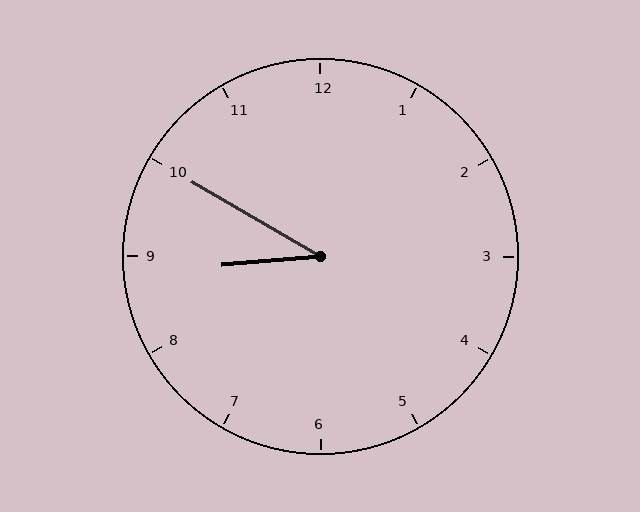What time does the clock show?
8:50.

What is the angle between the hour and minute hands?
Approximately 35 degrees.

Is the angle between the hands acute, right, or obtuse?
It is acute.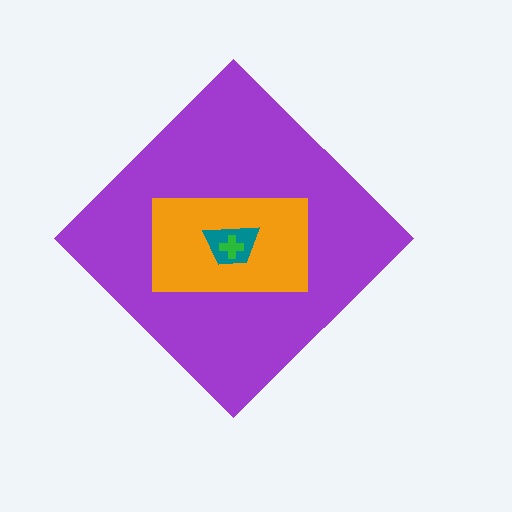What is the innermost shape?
The green cross.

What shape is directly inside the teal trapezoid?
The green cross.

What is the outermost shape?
The purple diamond.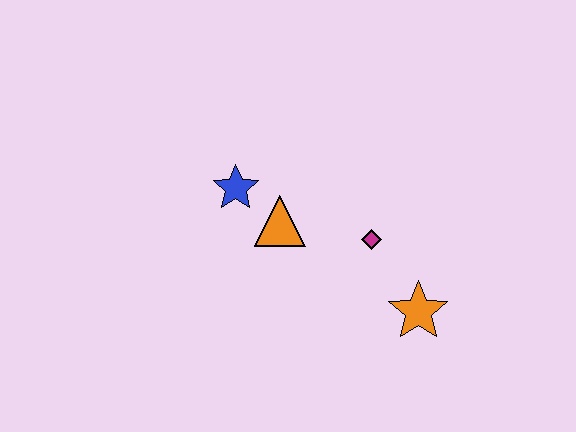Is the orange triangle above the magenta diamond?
Yes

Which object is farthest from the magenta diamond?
The blue star is farthest from the magenta diamond.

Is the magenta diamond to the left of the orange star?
Yes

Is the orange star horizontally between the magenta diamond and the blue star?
No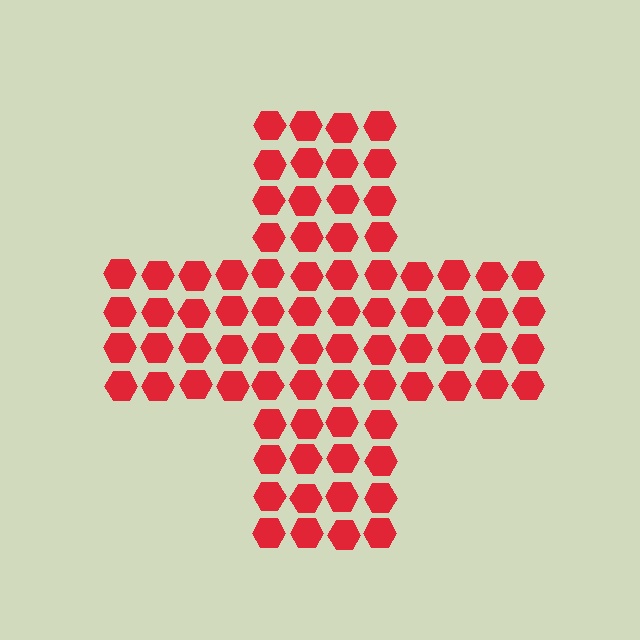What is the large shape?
The large shape is a cross.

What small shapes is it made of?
It is made of small hexagons.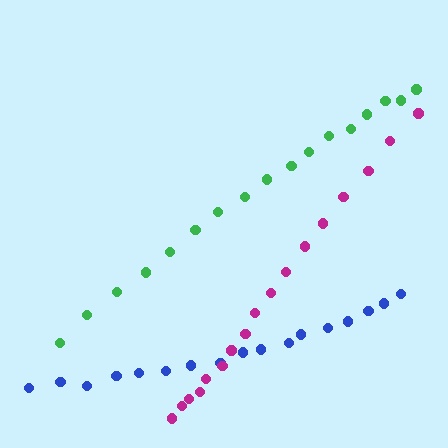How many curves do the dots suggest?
There are 3 distinct paths.